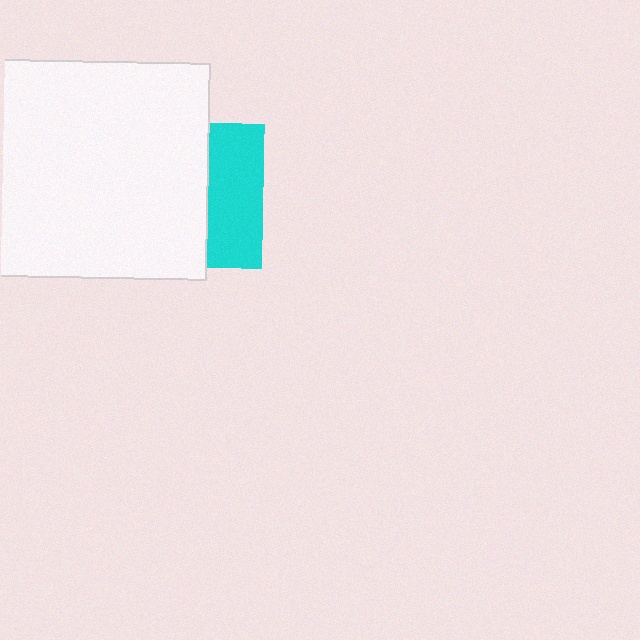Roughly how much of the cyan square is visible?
A small part of it is visible (roughly 38%).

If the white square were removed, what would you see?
You would see the complete cyan square.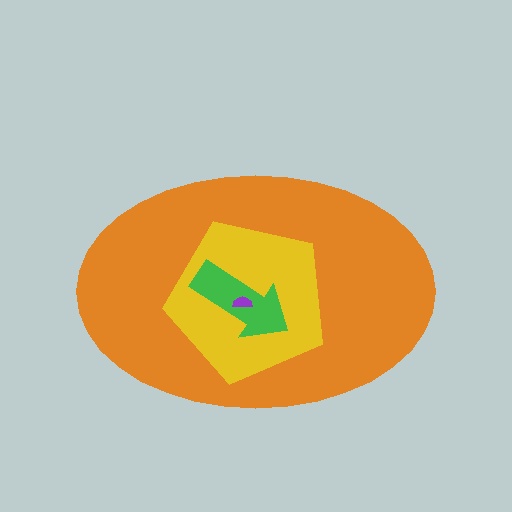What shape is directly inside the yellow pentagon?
The green arrow.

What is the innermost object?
The purple semicircle.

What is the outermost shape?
The orange ellipse.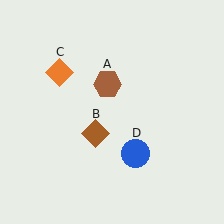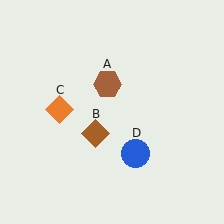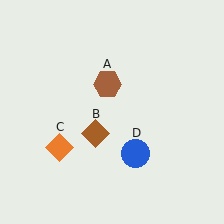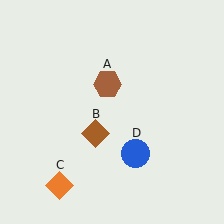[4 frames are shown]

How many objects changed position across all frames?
1 object changed position: orange diamond (object C).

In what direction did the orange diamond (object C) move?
The orange diamond (object C) moved down.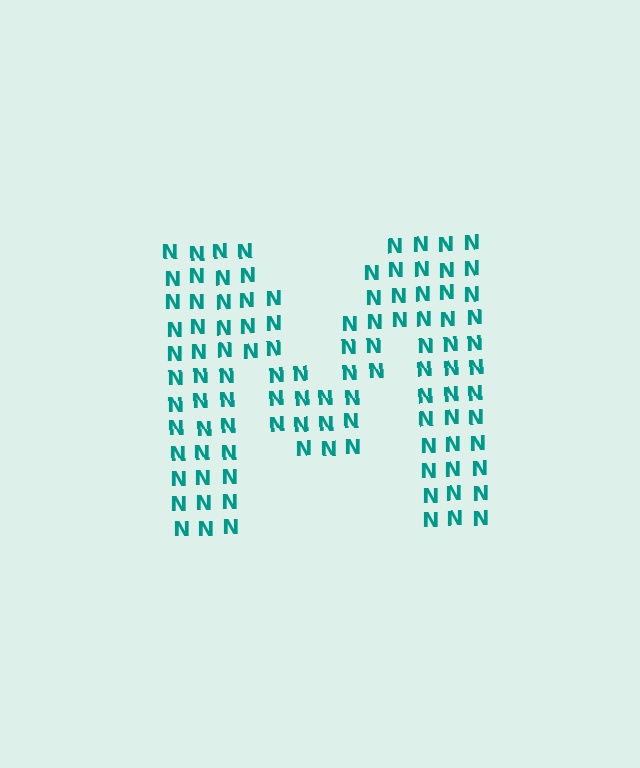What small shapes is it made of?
It is made of small letter N's.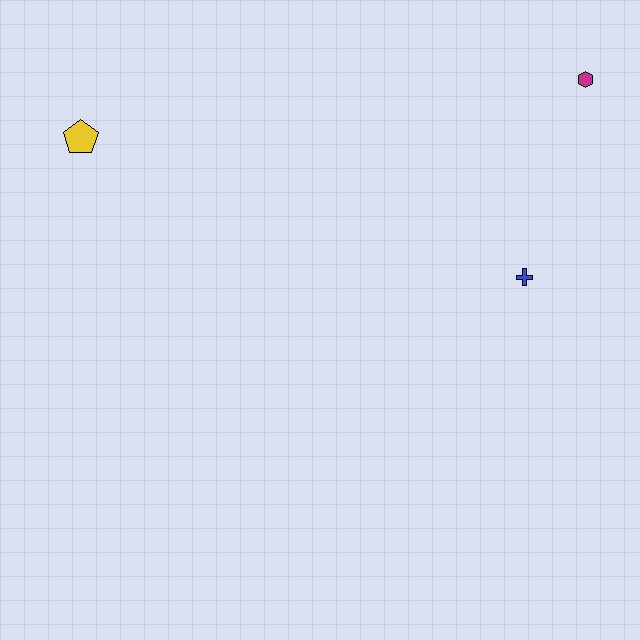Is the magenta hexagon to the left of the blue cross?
No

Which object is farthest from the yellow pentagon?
The magenta hexagon is farthest from the yellow pentagon.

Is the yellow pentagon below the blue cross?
No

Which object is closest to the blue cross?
The magenta hexagon is closest to the blue cross.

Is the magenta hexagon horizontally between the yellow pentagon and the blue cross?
No